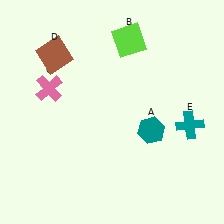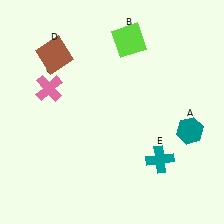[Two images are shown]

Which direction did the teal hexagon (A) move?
The teal hexagon (A) moved right.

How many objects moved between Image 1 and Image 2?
2 objects moved between the two images.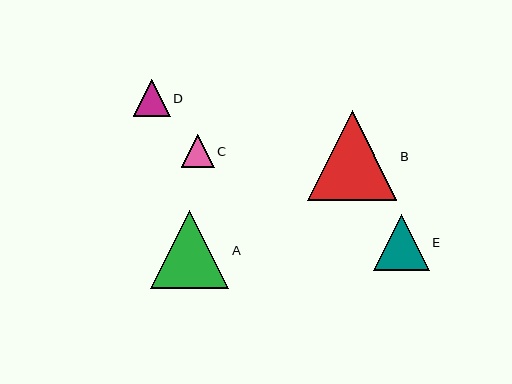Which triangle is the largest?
Triangle B is the largest with a size of approximately 89 pixels.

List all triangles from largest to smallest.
From largest to smallest: B, A, E, D, C.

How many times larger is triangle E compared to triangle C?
Triangle E is approximately 1.7 times the size of triangle C.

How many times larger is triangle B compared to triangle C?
Triangle B is approximately 2.7 times the size of triangle C.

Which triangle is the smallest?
Triangle C is the smallest with a size of approximately 33 pixels.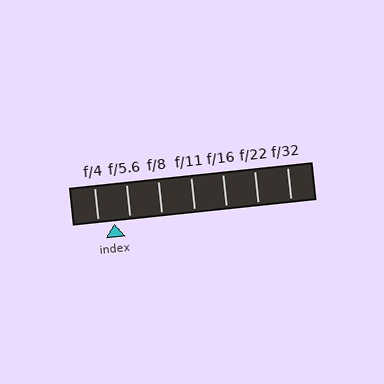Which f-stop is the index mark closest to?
The index mark is closest to f/5.6.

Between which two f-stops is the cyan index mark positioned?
The index mark is between f/4 and f/5.6.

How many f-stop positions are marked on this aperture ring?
There are 7 f-stop positions marked.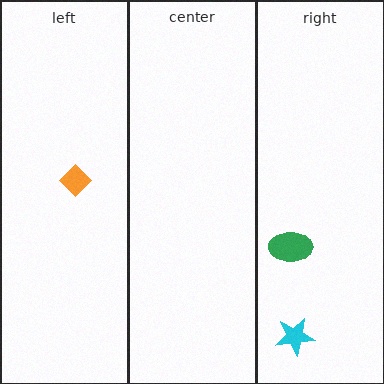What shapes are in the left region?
The orange diamond.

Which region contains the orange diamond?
The left region.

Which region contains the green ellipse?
The right region.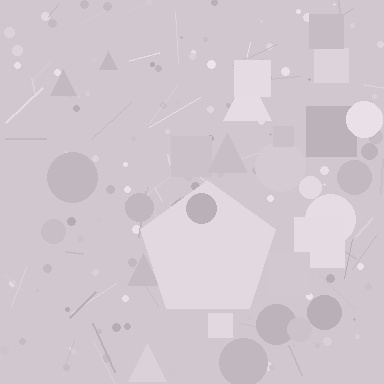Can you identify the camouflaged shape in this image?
The camouflaged shape is a pentagon.